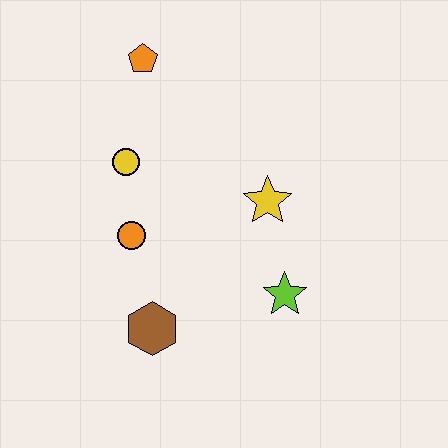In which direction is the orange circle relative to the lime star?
The orange circle is to the left of the lime star.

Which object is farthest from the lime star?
The orange pentagon is farthest from the lime star.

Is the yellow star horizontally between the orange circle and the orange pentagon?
No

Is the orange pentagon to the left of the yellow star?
Yes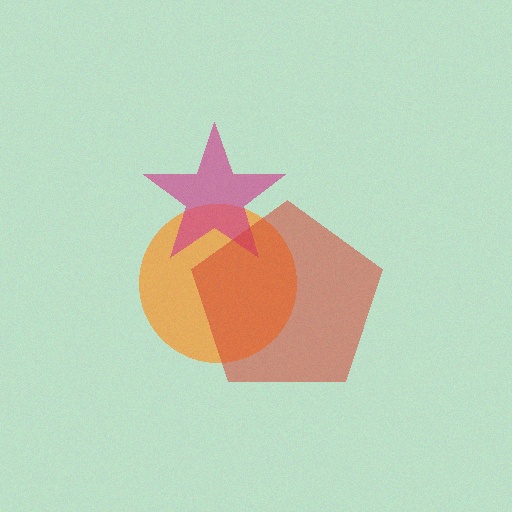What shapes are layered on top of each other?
The layered shapes are: an orange circle, a magenta star, a red pentagon.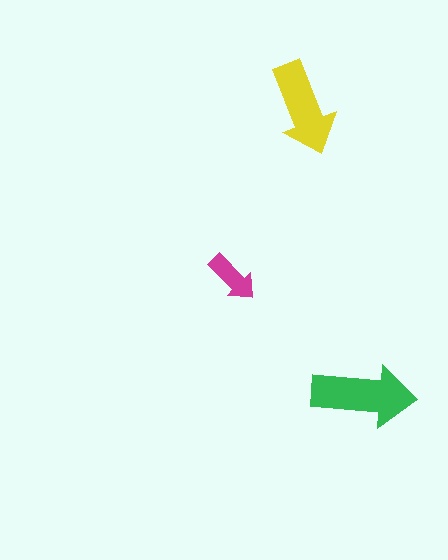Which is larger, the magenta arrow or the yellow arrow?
The yellow one.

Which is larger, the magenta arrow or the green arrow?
The green one.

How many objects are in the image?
There are 3 objects in the image.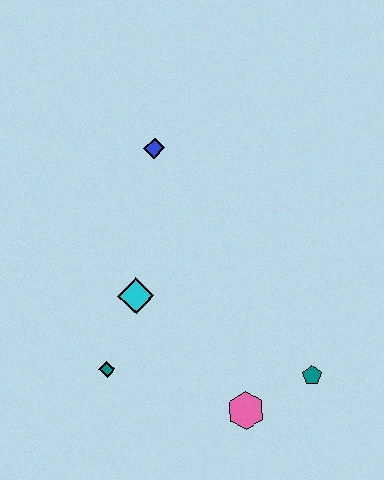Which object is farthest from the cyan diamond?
The teal pentagon is farthest from the cyan diamond.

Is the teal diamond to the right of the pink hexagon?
No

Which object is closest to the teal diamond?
The cyan diamond is closest to the teal diamond.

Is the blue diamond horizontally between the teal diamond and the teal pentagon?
Yes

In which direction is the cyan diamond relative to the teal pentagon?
The cyan diamond is to the left of the teal pentagon.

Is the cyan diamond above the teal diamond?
Yes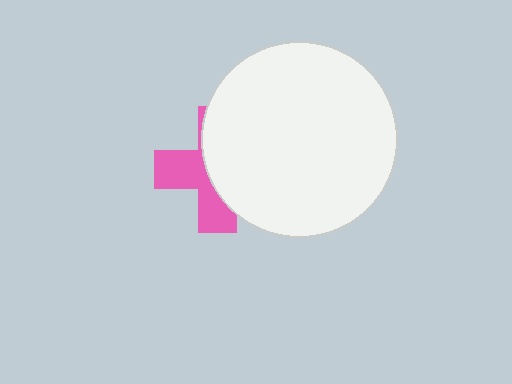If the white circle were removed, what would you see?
You would see the complete pink cross.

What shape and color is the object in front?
The object in front is a white circle.